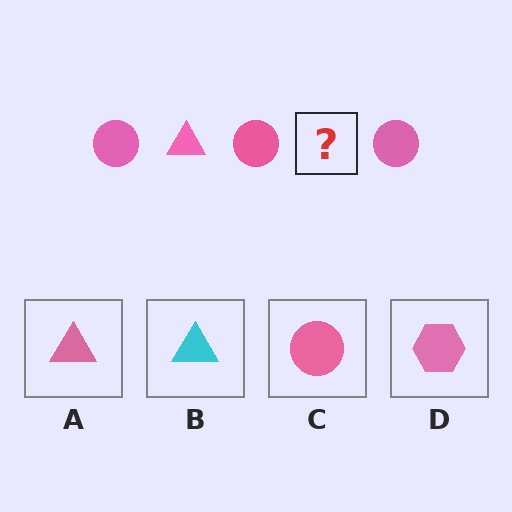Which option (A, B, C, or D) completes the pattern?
A.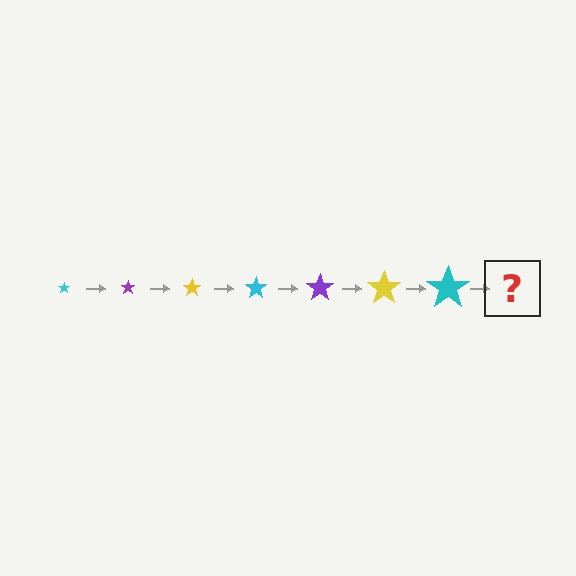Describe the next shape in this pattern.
It should be a purple star, larger than the previous one.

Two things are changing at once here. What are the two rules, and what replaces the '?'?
The two rules are that the star grows larger each step and the color cycles through cyan, purple, and yellow. The '?' should be a purple star, larger than the previous one.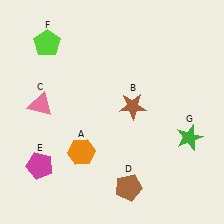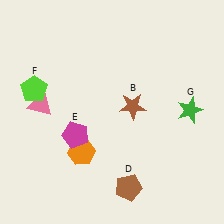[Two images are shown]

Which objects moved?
The objects that moved are: the magenta pentagon (E), the lime pentagon (F), the green star (G).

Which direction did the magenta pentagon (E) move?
The magenta pentagon (E) moved right.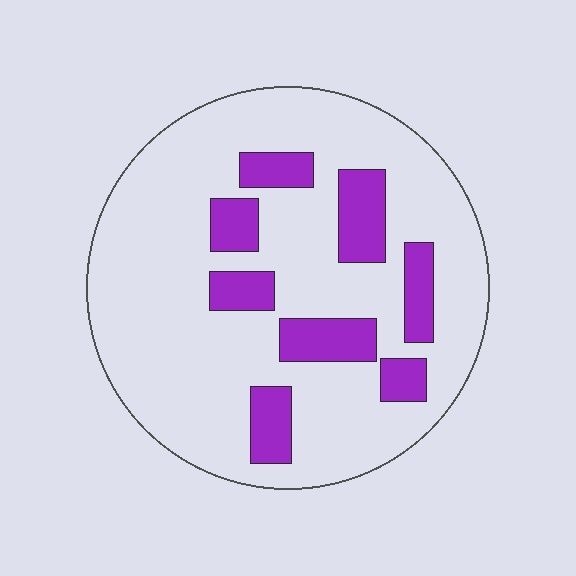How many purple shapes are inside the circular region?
8.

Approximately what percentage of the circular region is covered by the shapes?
Approximately 20%.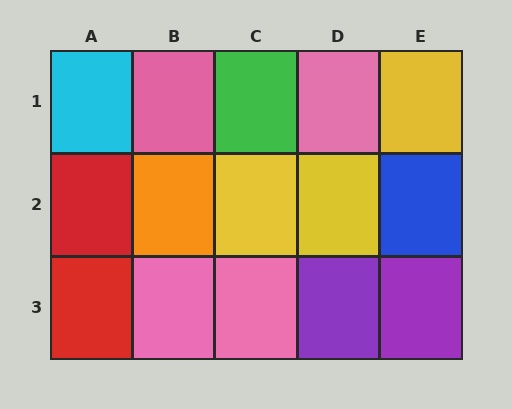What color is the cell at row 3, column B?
Pink.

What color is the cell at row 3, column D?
Purple.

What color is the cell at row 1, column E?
Yellow.